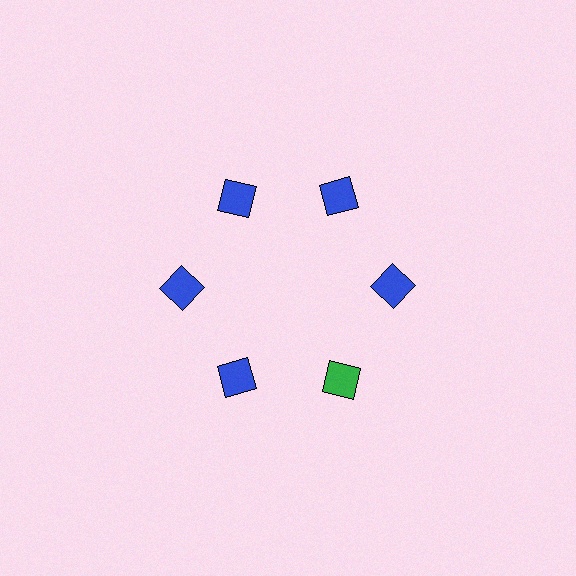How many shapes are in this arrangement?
There are 6 shapes arranged in a ring pattern.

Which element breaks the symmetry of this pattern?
The green diamond at roughly the 5 o'clock position breaks the symmetry. All other shapes are blue diamonds.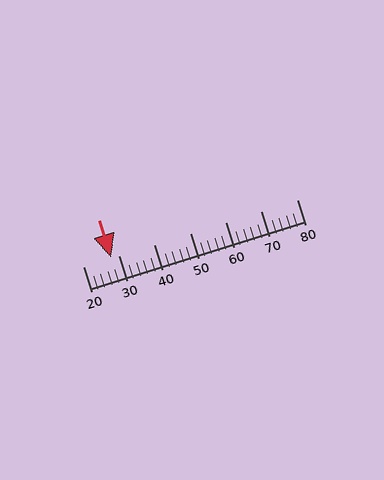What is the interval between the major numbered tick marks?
The major tick marks are spaced 10 units apart.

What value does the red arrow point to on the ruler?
The red arrow points to approximately 28.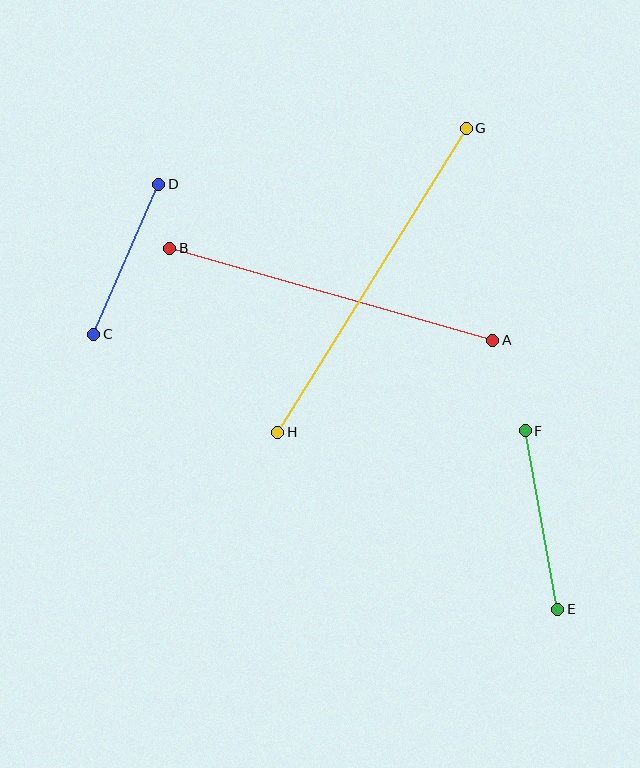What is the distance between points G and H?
The distance is approximately 357 pixels.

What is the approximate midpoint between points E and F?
The midpoint is at approximately (542, 520) pixels.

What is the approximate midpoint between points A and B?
The midpoint is at approximately (331, 294) pixels.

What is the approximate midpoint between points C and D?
The midpoint is at approximately (126, 259) pixels.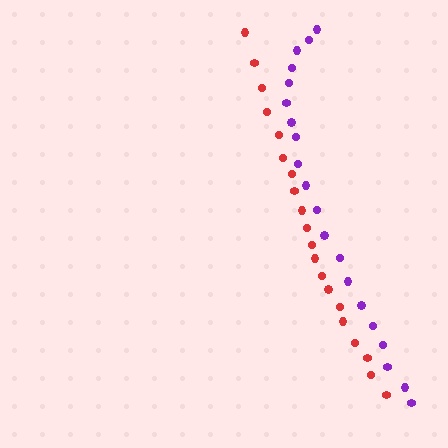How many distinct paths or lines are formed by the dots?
There are 2 distinct paths.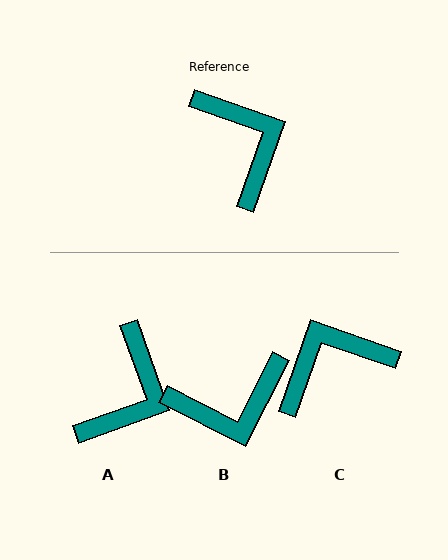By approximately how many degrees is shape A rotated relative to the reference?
Approximately 51 degrees clockwise.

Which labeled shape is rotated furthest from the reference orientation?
B, about 98 degrees away.